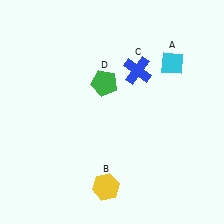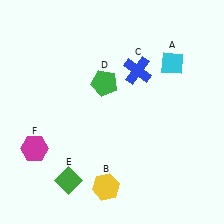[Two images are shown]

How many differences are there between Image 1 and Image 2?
There are 2 differences between the two images.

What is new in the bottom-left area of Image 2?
A green diamond (E) was added in the bottom-left area of Image 2.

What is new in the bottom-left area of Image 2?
A magenta hexagon (F) was added in the bottom-left area of Image 2.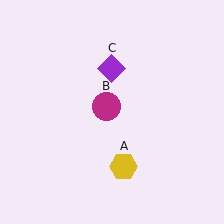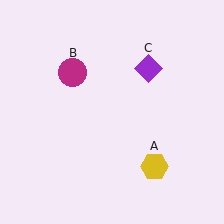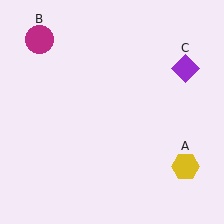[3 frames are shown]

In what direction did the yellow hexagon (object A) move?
The yellow hexagon (object A) moved right.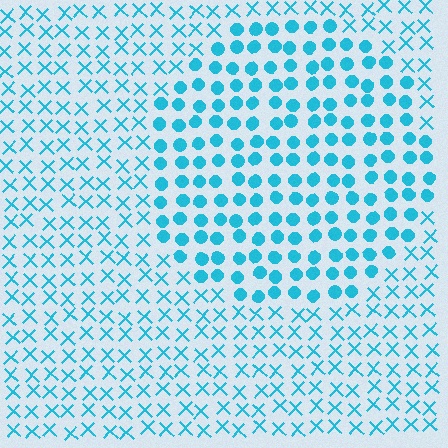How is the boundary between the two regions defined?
The boundary is defined by a change in element shape: circles inside vs. X marks outside. All elements share the same color and spacing.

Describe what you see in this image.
The image is filled with small cyan elements arranged in a uniform grid. A circle-shaped region contains circles, while the surrounding area contains X marks. The boundary is defined purely by the change in element shape.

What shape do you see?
I see a circle.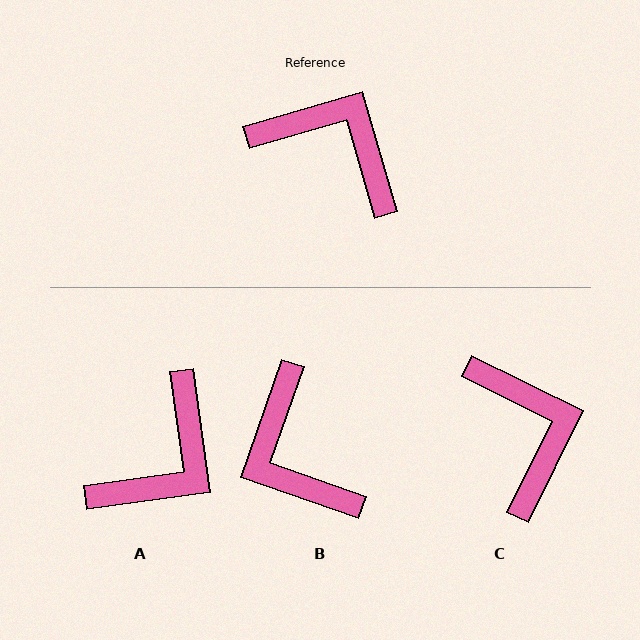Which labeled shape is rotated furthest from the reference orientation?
B, about 144 degrees away.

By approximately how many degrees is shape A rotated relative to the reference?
Approximately 98 degrees clockwise.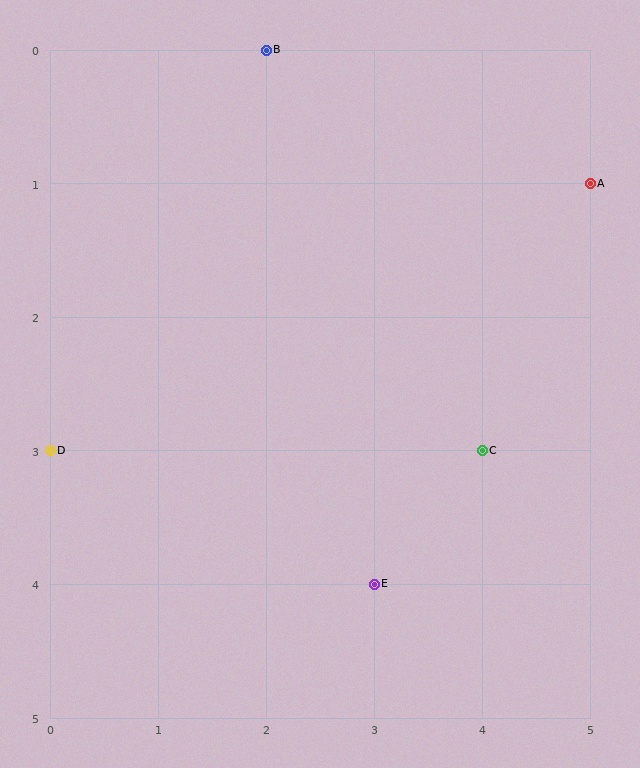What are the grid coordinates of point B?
Point B is at grid coordinates (2, 0).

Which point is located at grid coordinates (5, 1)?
Point A is at (5, 1).